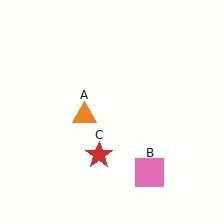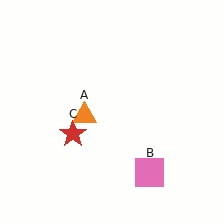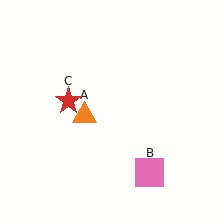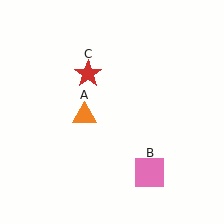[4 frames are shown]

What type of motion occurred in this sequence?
The red star (object C) rotated clockwise around the center of the scene.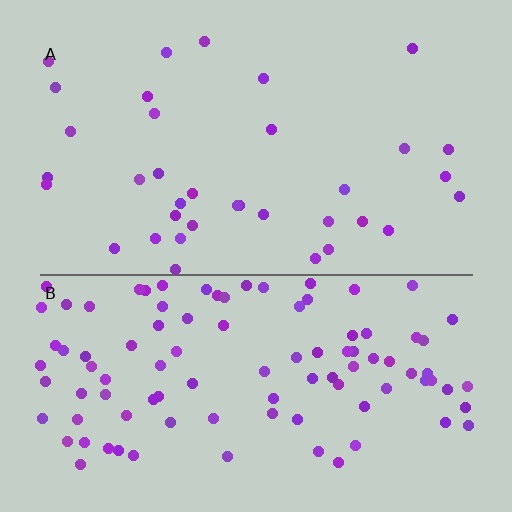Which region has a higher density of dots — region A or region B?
B (the bottom).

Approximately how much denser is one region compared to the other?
Approximately 2.8× — region B over region A.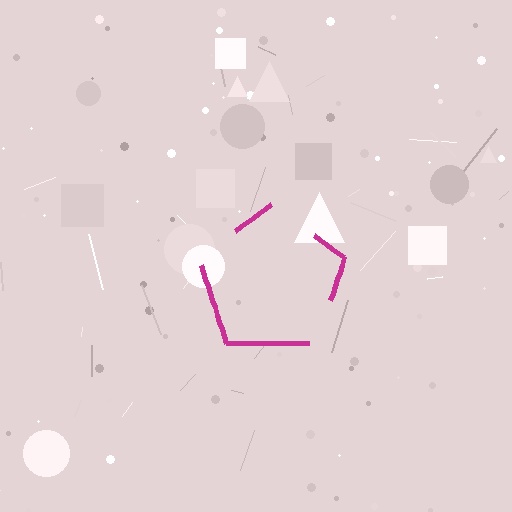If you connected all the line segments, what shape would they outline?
They would outline a pentagon.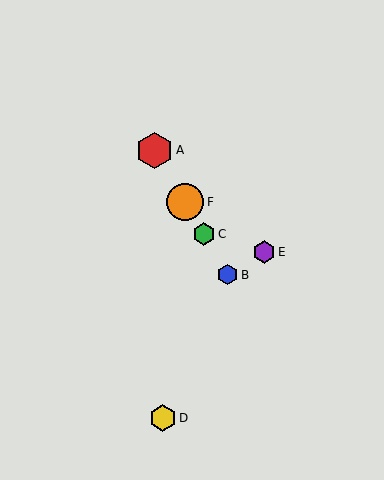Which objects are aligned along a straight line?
Objects A, B, C, F are aligned along a straight line.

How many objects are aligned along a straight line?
4 objects (A, B, C, F) are aligned along a straight line.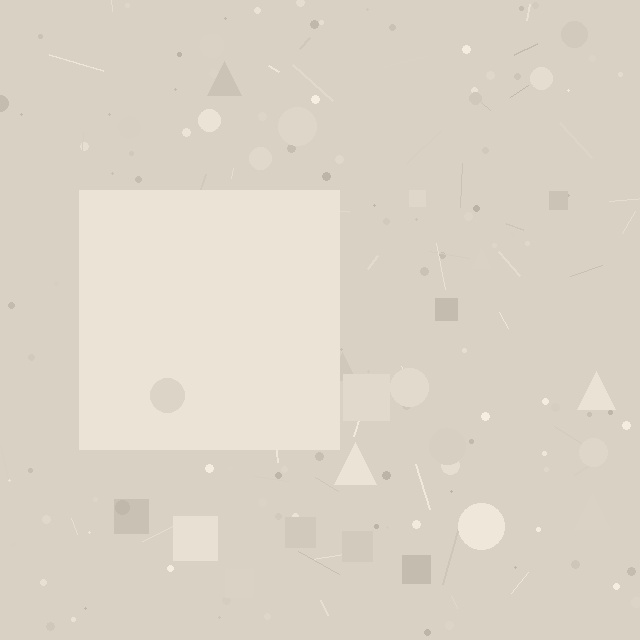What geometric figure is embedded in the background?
A square is embedded in the background.